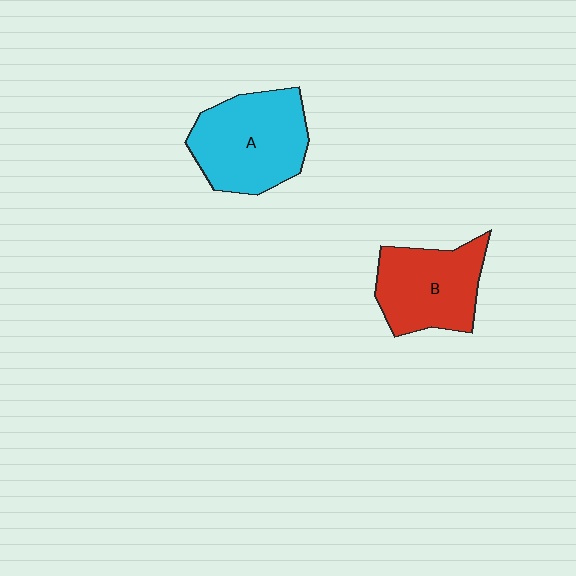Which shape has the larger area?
Shape A (cyan).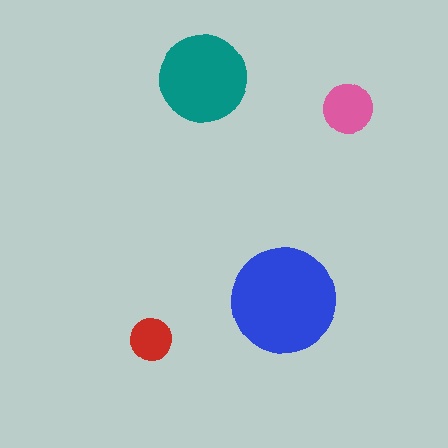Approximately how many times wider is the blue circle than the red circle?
About 2.5 times wider.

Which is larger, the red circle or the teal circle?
The teal one.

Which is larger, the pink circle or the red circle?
The pink one.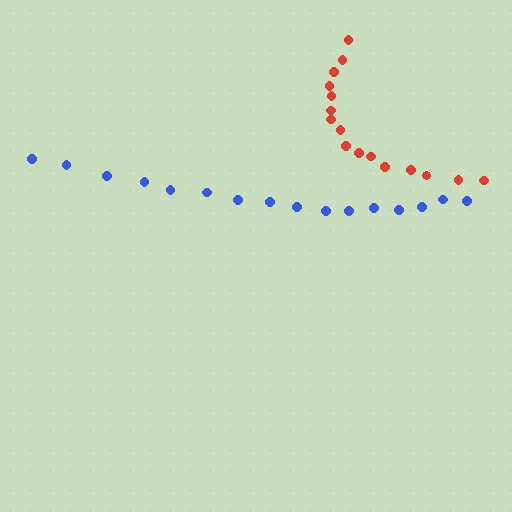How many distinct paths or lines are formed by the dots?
There are 2 distinct paths.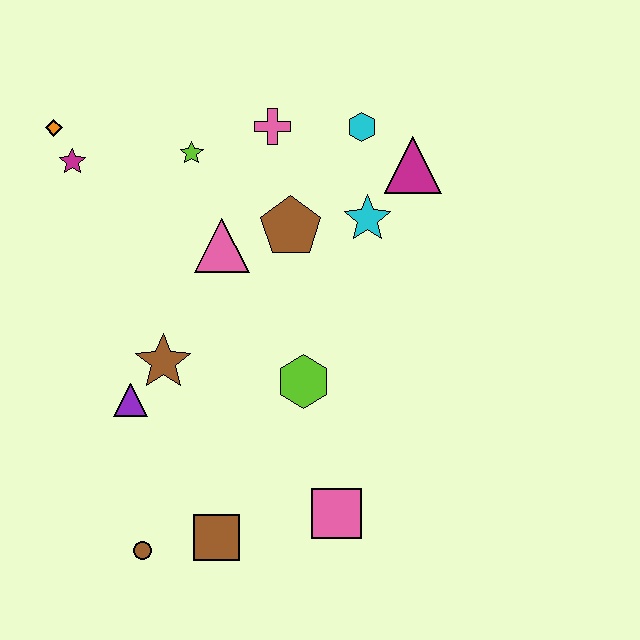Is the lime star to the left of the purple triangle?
No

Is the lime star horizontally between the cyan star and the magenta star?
Yes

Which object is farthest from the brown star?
The magenta triangle is farthest from the brown star.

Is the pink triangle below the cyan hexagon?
Yes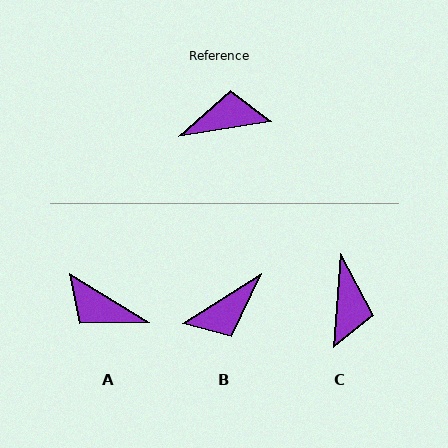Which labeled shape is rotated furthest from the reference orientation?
B, about 157 degrees away.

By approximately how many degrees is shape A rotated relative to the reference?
Approximately 139 degrees counter-clockwise.